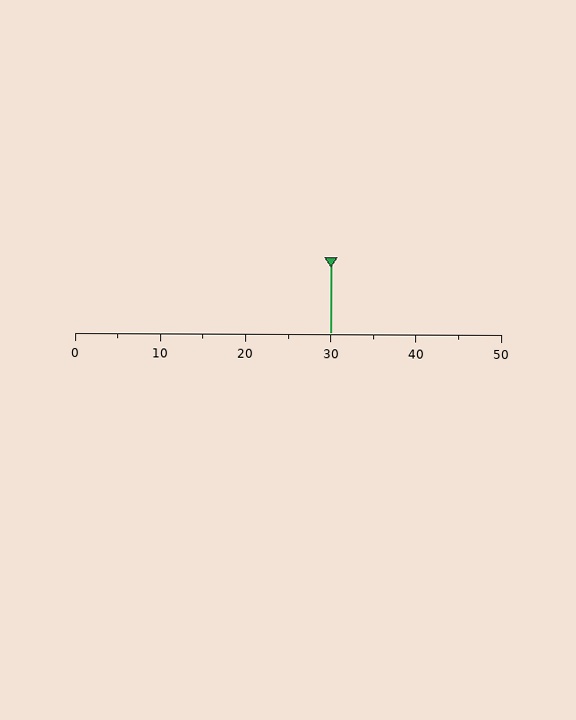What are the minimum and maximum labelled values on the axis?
The axis runs from 0 to 50.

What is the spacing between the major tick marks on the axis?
The major ticks are spaced 10 apart.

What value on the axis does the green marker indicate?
The marker indicates approximately 30.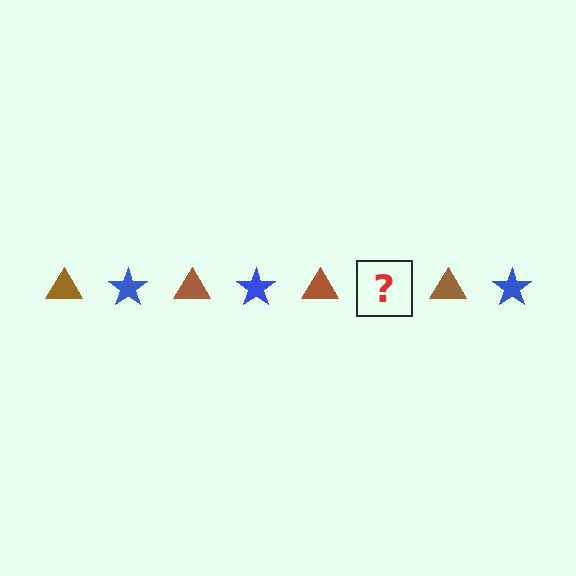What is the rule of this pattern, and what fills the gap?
The rule is that the pattern alternates between brown triangle and blue star. The gap should be filled with a blue star.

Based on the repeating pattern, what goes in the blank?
The blank should be a blue star.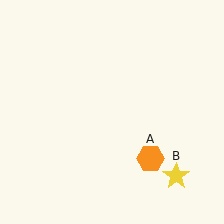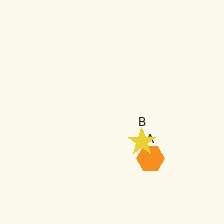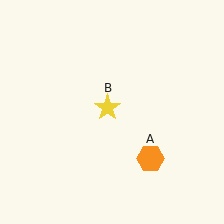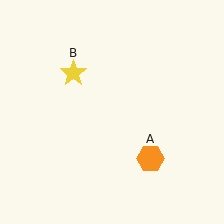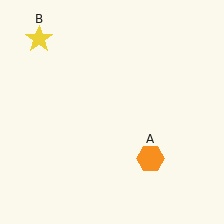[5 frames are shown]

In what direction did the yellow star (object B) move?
The yellow star (object B) moved up and to the left.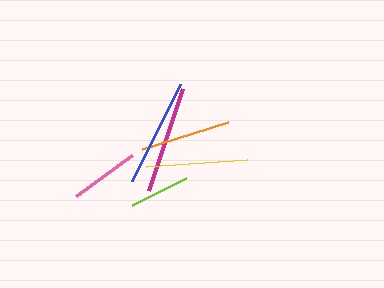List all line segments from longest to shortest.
From longest to shortest: magenta, blue, yellow, orange, pink, lime.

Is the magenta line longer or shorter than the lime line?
The magenta line is longer than the lime line.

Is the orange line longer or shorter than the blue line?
The blue line is longer than the orange line.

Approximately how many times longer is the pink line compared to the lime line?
The pink line is approximately 1.2 times the length of the lime line.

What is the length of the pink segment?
The pink segment is approximately 70 pixels long.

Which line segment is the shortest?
The lime line is the shortest at approximately 60 pixels.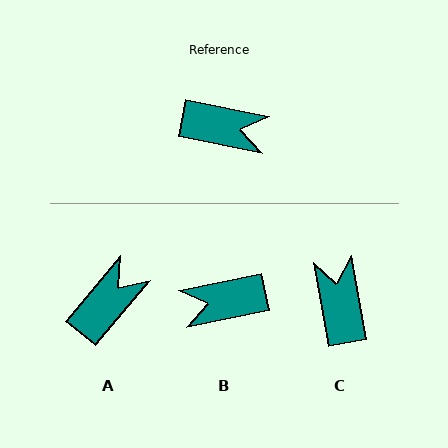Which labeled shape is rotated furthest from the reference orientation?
B, about 157 degrees away.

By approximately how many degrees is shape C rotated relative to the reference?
Approximately 112 degrees counter-clockwise.